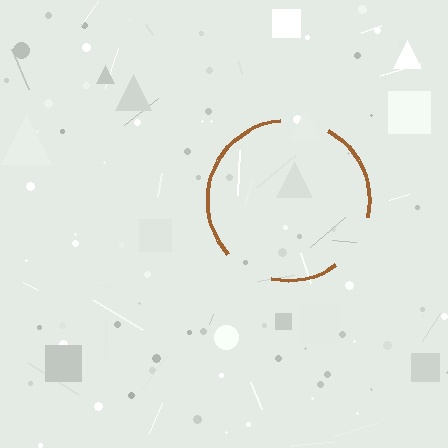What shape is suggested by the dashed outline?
The dashed outline suggests a circle.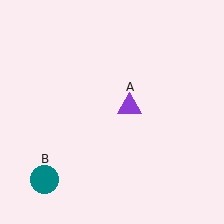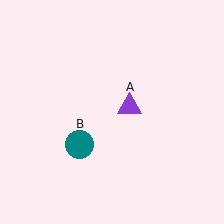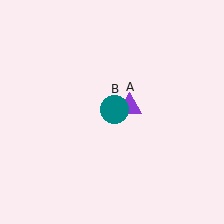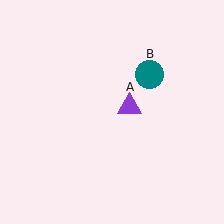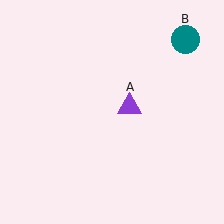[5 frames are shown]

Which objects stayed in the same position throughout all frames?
Purple triangle (object A) remained stationary.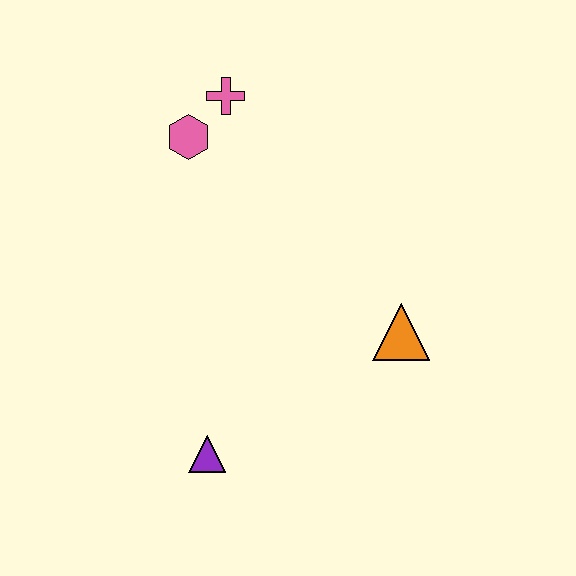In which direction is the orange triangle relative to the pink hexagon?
The orange triangle is to the right of the pink hexagon.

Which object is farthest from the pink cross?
The purple triangle is farthest from the pink cross.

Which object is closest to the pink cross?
The pink hexagon is closest to the pink cross.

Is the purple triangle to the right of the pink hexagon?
Yes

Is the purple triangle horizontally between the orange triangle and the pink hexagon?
Yes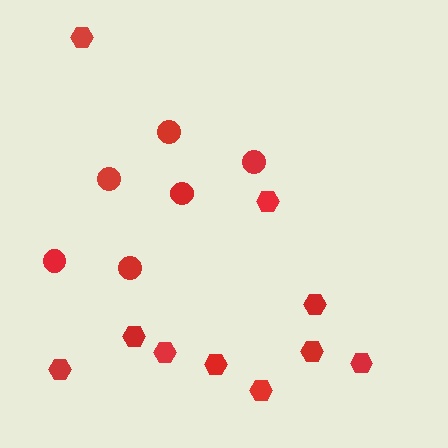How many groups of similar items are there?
There are 2 groups: one group of circles (6) and one group of hexagons (10).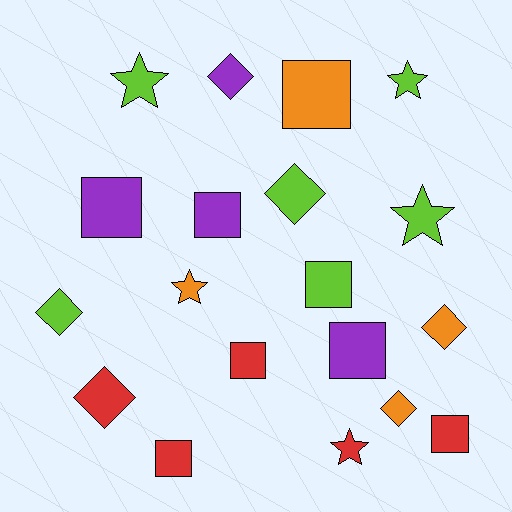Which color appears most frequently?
Lime, with 6 objects.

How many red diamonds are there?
There is 1 red diamond.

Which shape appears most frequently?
Square, with 8 objects.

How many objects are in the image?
There are 19 objects.